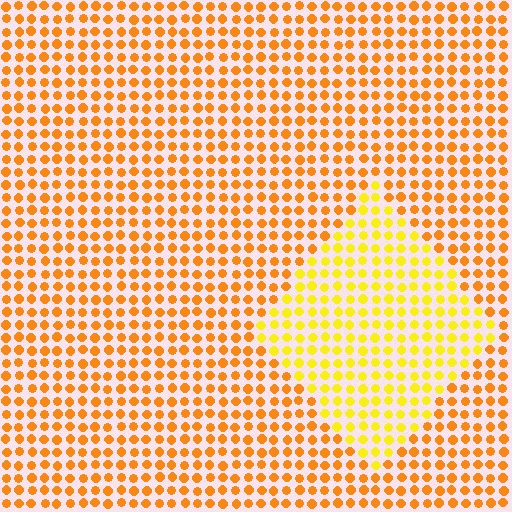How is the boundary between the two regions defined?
The boundary is defined purely by a slight shift in hue (about 27 degrees). Spacing, size, and orientation are identical on both sides.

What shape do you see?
I see a diamond.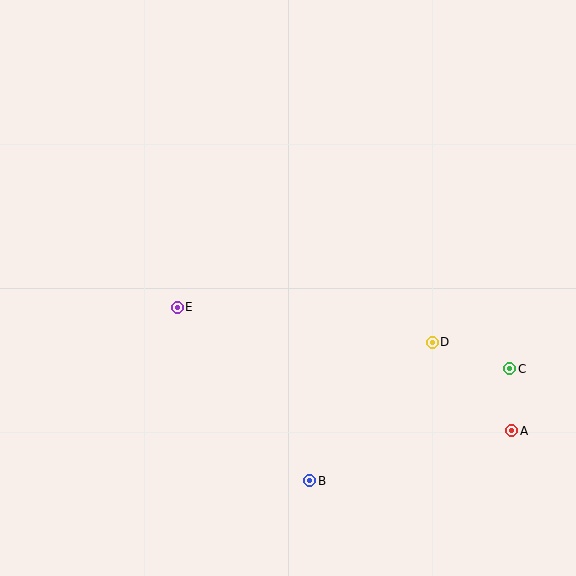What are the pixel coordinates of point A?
Point A is at (512, 431).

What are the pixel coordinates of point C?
Point C is at (510, 369).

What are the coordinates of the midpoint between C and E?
The midpoint between C and E is at (344, 338).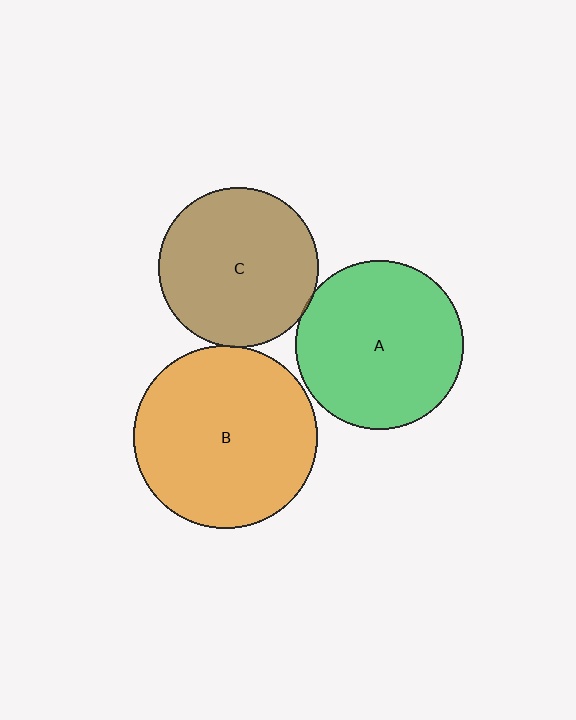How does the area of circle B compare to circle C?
Approximately 1.3 times.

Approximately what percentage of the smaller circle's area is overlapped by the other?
Approximately 5%.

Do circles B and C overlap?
Yes.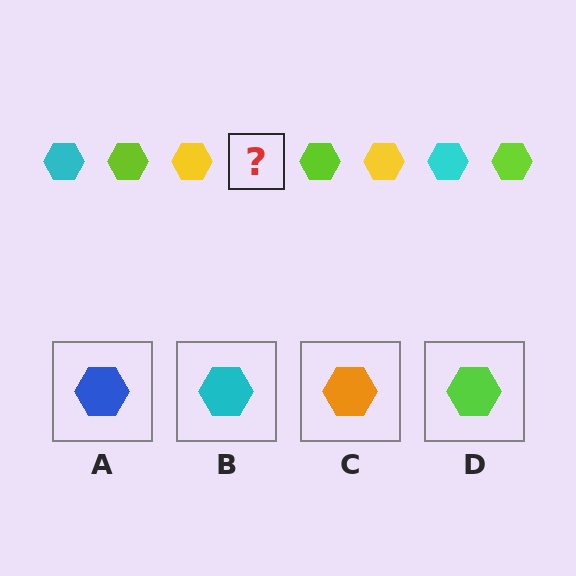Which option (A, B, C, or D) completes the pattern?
B.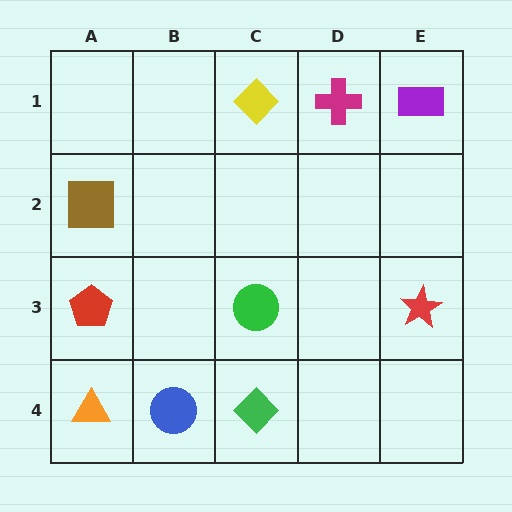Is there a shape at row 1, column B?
No, that cell is empty.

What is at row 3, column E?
A red star.